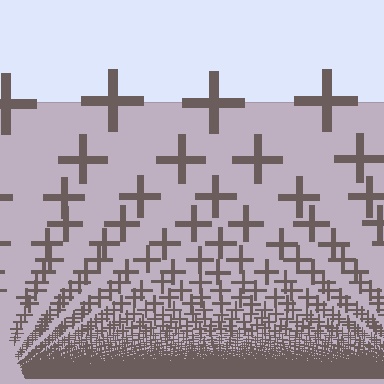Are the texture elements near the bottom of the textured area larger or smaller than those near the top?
Smaller. The gradient is inverted — elements near the bottom are smaller and denser.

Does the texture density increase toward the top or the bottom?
Density increases toward the bottom.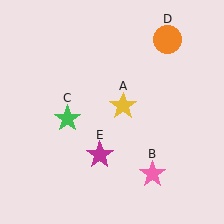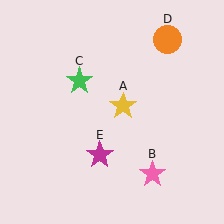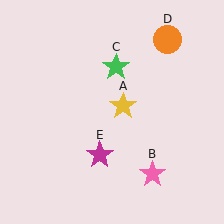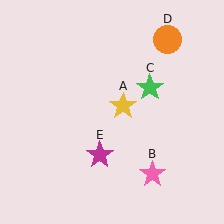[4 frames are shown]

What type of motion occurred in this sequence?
The green star (object C) rotated clockwise around the center of the scene.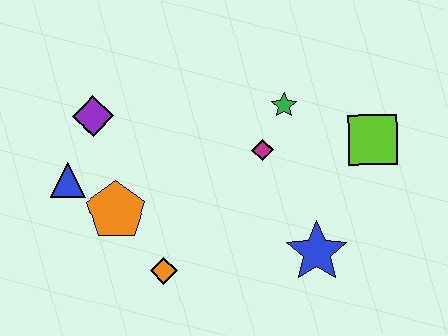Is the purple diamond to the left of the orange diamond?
Yes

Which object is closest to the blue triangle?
The orange pentagon is closest to the blue triangle.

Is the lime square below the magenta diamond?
No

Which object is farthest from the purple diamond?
The lime square is farthest from the purple diamond.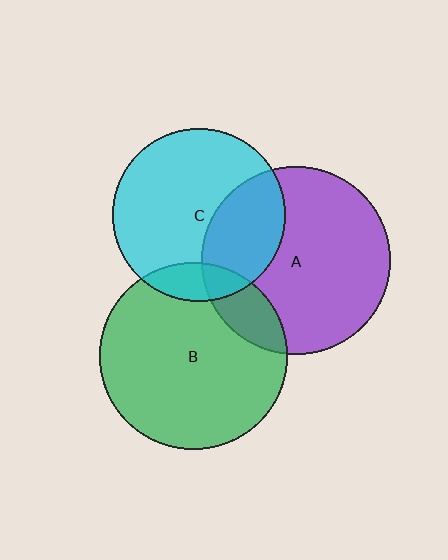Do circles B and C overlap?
Yes.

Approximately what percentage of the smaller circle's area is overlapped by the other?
Approximately 15%.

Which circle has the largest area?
Circle A (purple).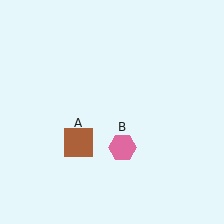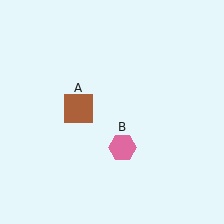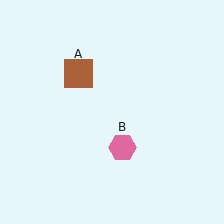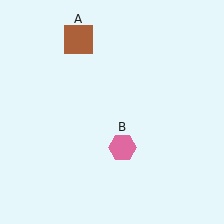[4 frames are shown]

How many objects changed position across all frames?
1 object changed position: brown square (object A).